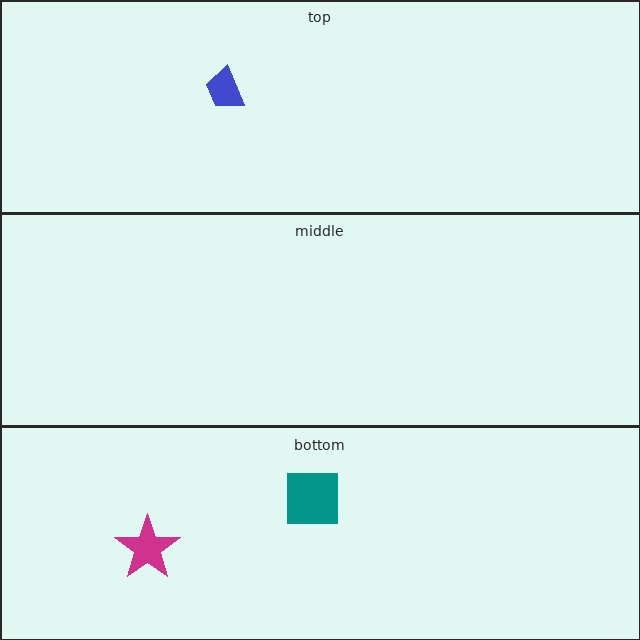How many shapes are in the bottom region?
2.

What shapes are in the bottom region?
The magenta star, the teal square.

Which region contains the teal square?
The bottom region.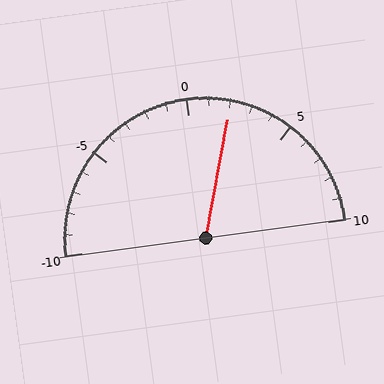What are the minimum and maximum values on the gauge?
The gauge ranges from -10 to 10.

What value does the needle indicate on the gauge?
The needle indicates approximately 2.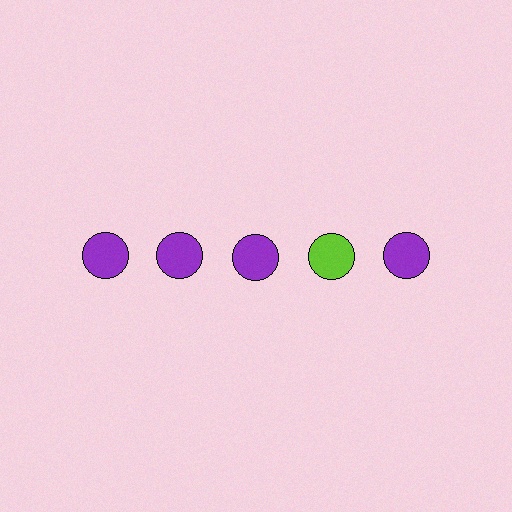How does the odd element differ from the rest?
It has a different color: lime instead of purple.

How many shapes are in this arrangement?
There are 5 shapes arranged in a grid pattern.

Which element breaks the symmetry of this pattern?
The lime circle in the top row, second from right column breaks the symmetry. All other shapes are purple circles.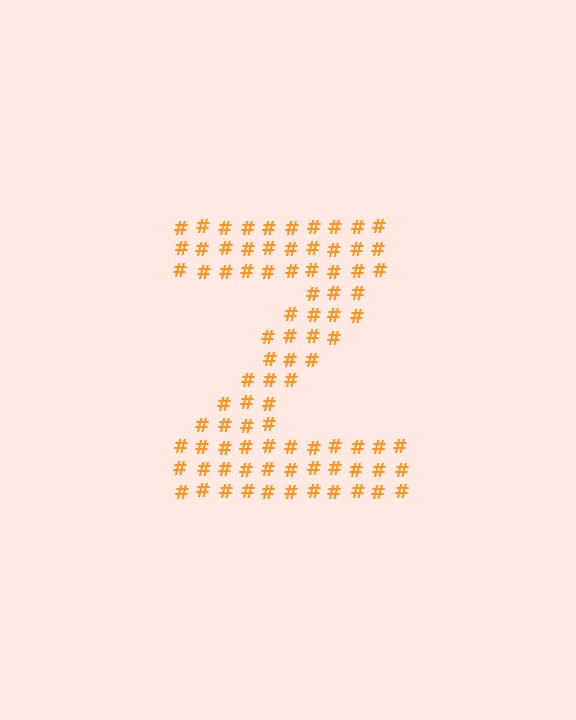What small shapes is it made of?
It is made of small hash symbols.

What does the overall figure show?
The overall figure shows the letter Z.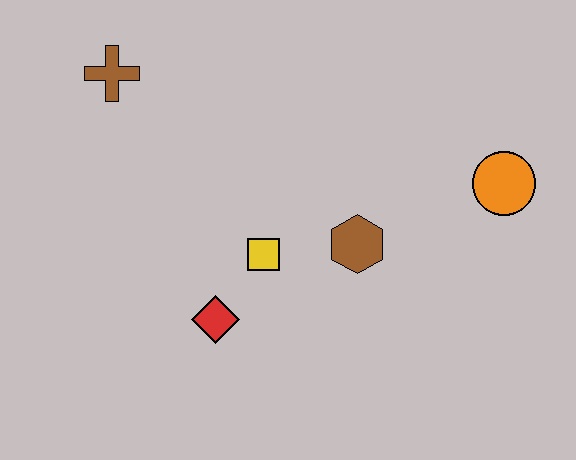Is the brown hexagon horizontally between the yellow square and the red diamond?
No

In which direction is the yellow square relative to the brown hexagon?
The yellow square is to the left of the brown hexagon.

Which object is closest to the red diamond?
The yellow square is closest to the red diamond.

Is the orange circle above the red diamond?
Yes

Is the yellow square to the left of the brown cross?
No